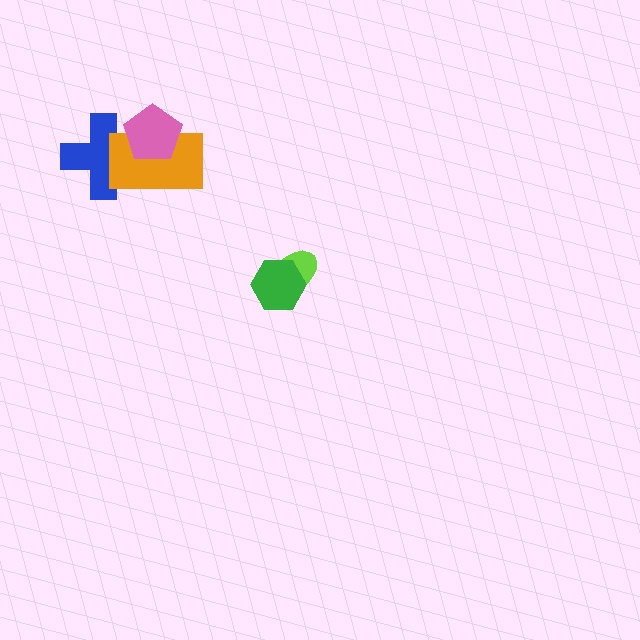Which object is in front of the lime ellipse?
The green hexagon is in front of the lime ellipse.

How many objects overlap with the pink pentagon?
2 objects overlap with the pink pentagon.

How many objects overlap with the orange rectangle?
2 objects overlap with the orange rectangle.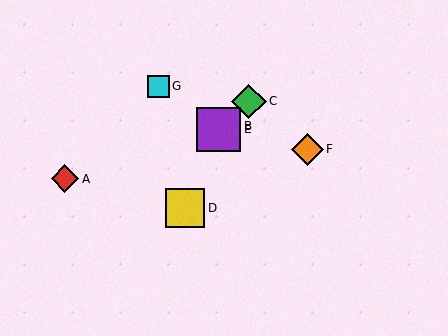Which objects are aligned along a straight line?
Objects B, C, E are aligned along a straight line.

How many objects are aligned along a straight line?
3 objects (B, C, E) are aligned along a straight line.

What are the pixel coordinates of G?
Object G is at (158, 86).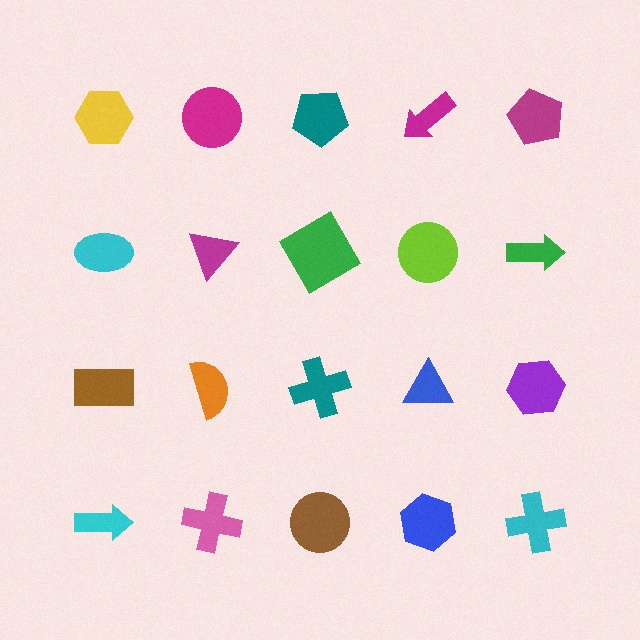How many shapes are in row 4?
5 shapes.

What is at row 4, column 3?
A brown circle.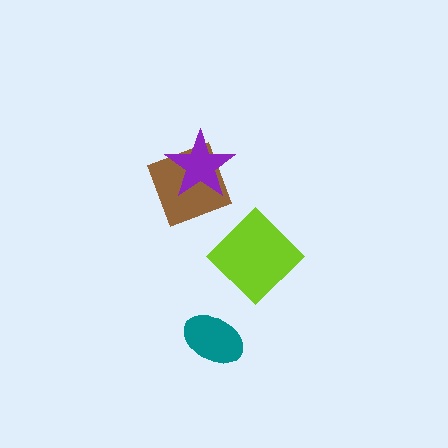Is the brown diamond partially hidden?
Yes, it is partially covered by another shape.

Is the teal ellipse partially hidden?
No, no other shape covers it.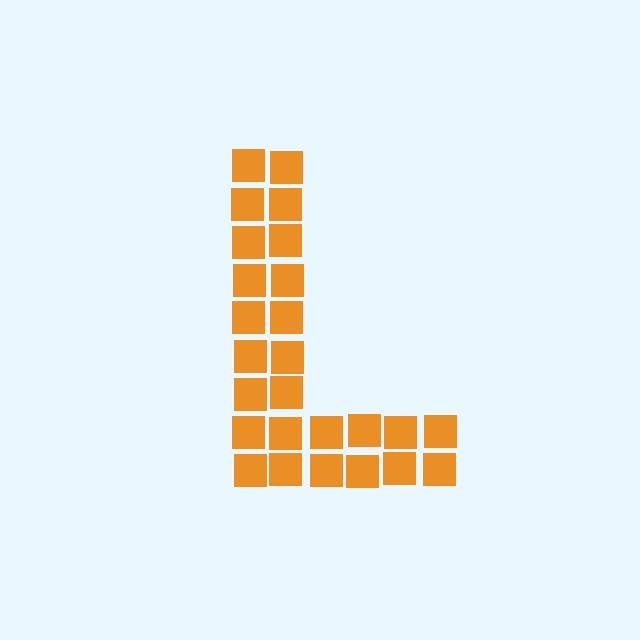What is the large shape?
The large shape is the letter L.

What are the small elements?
The small elements are squares.